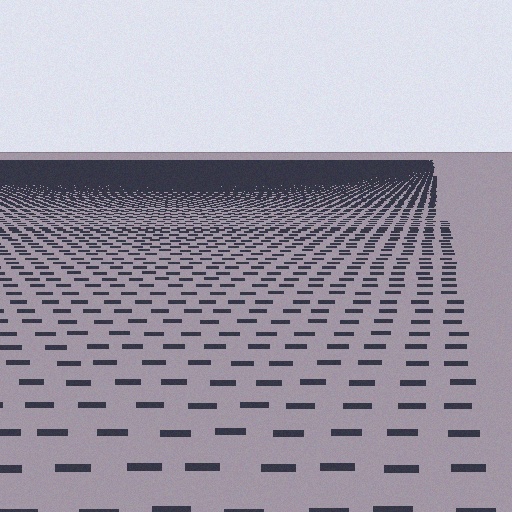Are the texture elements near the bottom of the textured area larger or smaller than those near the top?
Larger. Near the bottom, elements are closer to the viewer and appear at a bigger on-screen size.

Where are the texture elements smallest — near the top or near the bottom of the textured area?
Near the top.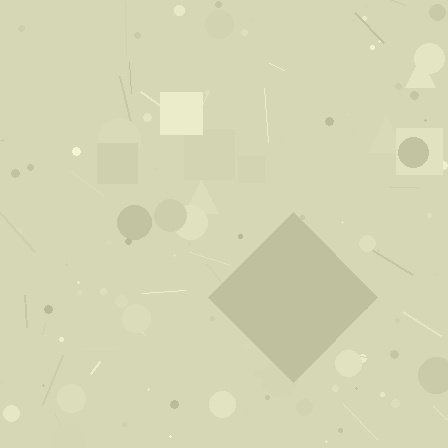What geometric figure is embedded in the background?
A diamond is embedded in the background.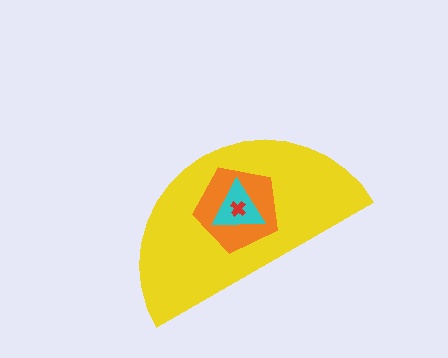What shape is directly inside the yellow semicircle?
The orange pentagon.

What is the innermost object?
The red cross.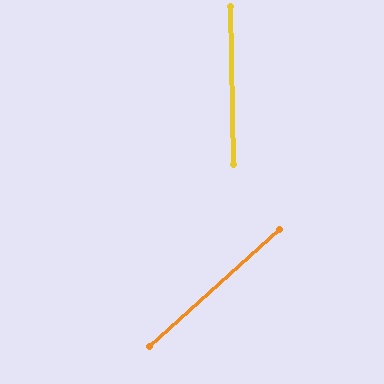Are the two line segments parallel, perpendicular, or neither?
Neither parallel nor perpendicular — they differ by about 49°.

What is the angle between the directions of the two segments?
Approximately 49 degrees.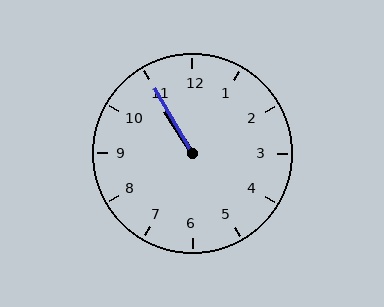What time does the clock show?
10:55.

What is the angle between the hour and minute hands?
Approximately 2 degrees.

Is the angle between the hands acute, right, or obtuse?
It is acute.